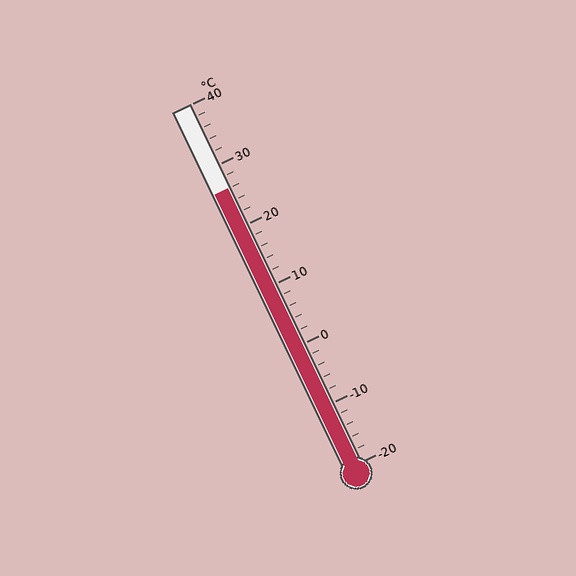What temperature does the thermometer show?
The thermometer shows approximately 26°C.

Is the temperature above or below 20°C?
The temperature is above 20°C.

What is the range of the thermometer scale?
The thermometer scale ranges from -20°C to 40°C.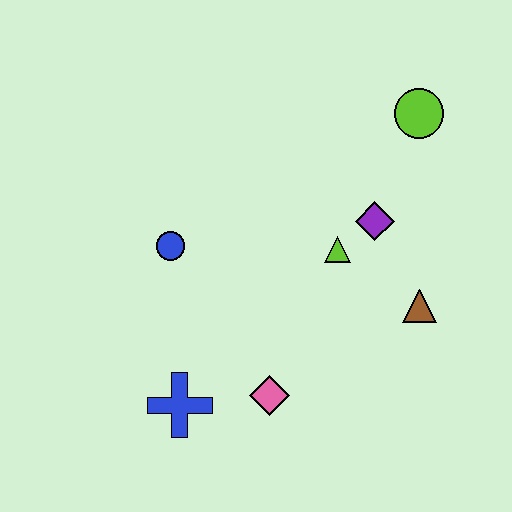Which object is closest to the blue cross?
The pink diamond is closest to the blue cross.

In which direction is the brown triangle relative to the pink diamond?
The brown triangle is to the right of the pink diamond.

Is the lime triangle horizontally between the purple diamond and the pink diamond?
Yes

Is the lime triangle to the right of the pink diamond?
Yes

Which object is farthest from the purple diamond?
The blue cross is farthest from the purple diamond.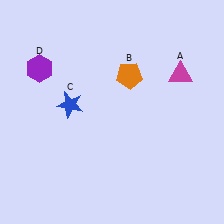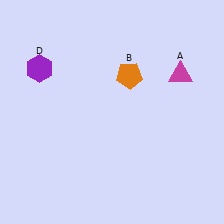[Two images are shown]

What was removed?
The blue star (C) was removed in Image 2.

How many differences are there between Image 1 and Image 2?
There is 1 difference between the two images.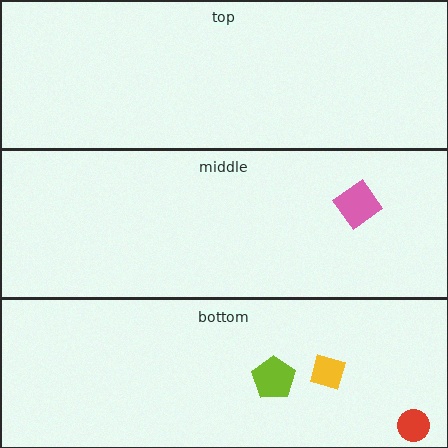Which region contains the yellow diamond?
The bottom region.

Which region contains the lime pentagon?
The bottom region.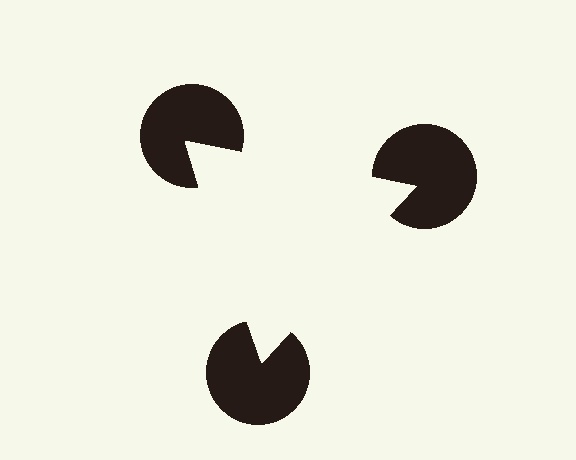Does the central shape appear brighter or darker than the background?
It typically appears slightly brighter than the background, even though no actual brightness change is drawn.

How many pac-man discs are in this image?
There are 3 — one at each vertex of the illusory triangle.